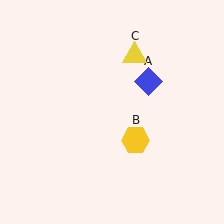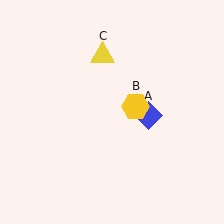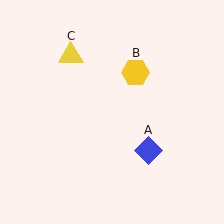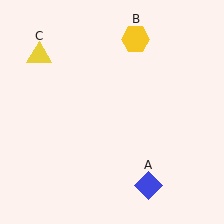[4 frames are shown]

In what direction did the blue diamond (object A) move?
The blue diamond (object A) moved down.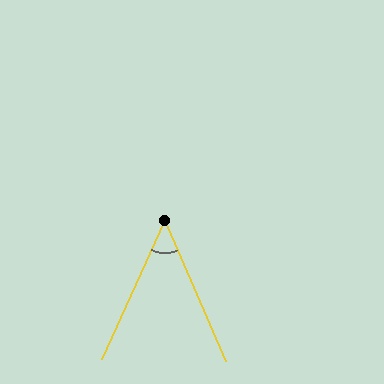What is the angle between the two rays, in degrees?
Approximately 48 degrees.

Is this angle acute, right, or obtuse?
It is acute.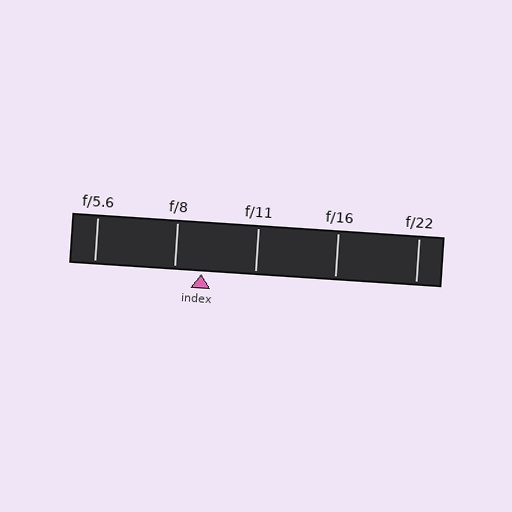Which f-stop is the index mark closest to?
The index mark is closest to f/8.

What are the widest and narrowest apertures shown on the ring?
The widest aperture shown is f/5.6 and the narrowest is f/22.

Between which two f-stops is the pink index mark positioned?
The index mark is between f/8 and f/11.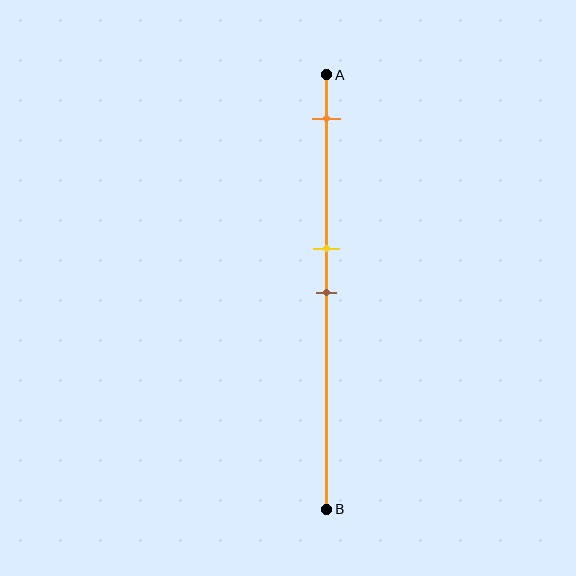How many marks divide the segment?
There are 3 marks dividing the segment.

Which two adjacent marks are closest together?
The yellow and brown marks are the closest adjacent pair.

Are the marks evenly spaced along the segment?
No, the marks are not evenly spaced.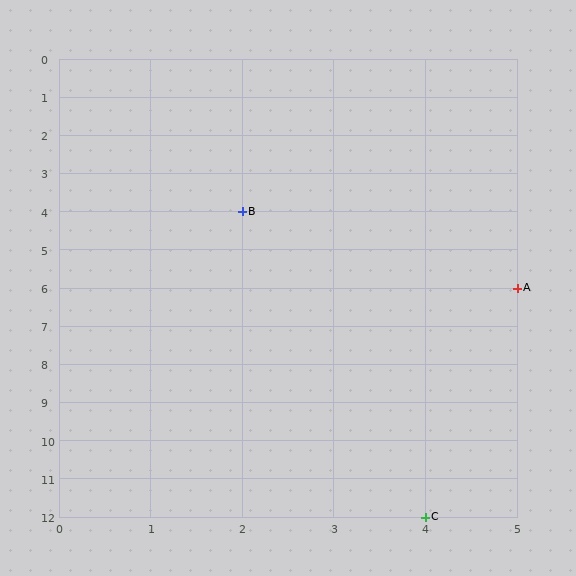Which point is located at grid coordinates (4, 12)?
Point C is at (4, 12).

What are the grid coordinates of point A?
Point A is at grid coordinates (5, 6).